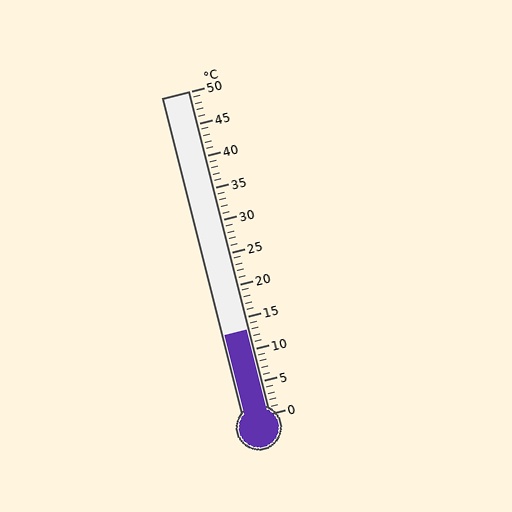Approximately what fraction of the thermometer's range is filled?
The thermometer is filled to approximately 25% of its range.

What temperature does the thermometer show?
The thermometer shows approximately 13°C.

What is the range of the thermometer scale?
The thermometer scale ranges from 0°C to 50°C.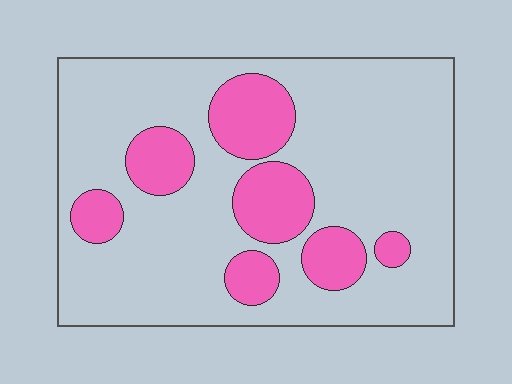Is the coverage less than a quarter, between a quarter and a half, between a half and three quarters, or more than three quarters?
Less than a quarter.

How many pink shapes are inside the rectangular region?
7.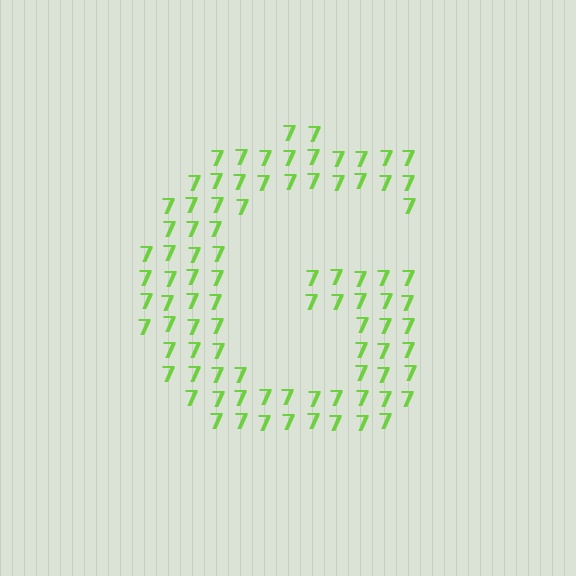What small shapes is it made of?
It is made of small digit 7's.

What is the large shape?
The large shape is the letter G.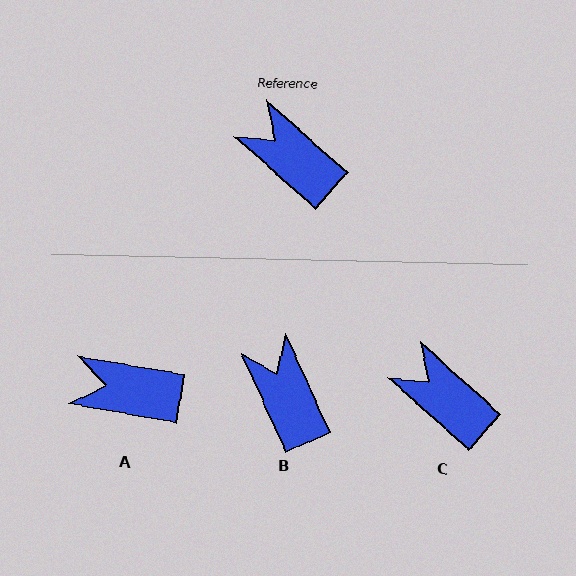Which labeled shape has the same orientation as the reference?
C.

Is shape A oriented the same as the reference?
No, it is off by about 32 degrees.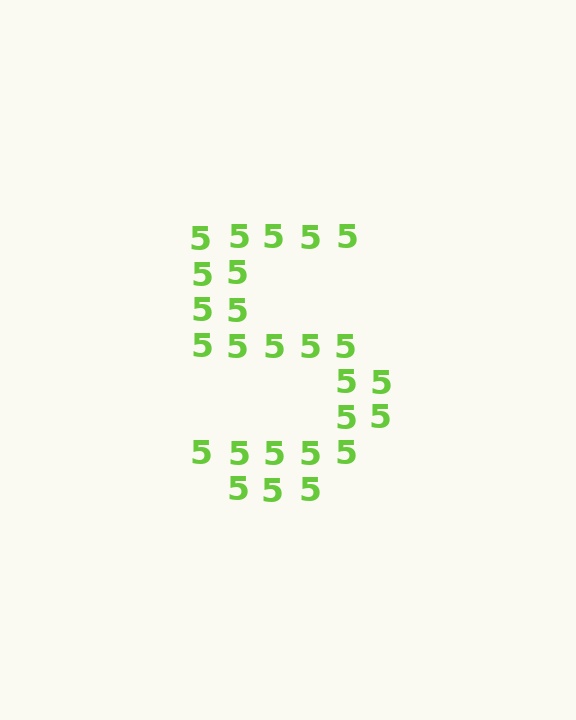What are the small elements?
The small elements are digit 5's.